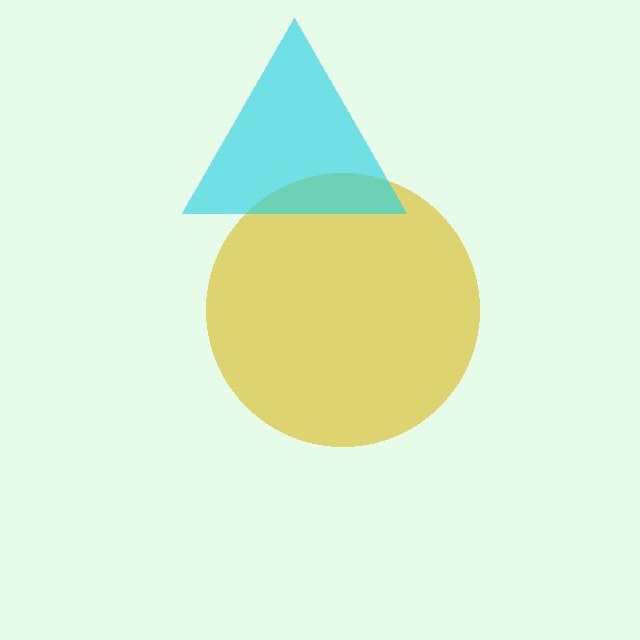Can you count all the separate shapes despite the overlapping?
Yes, there are 2 separate shapes.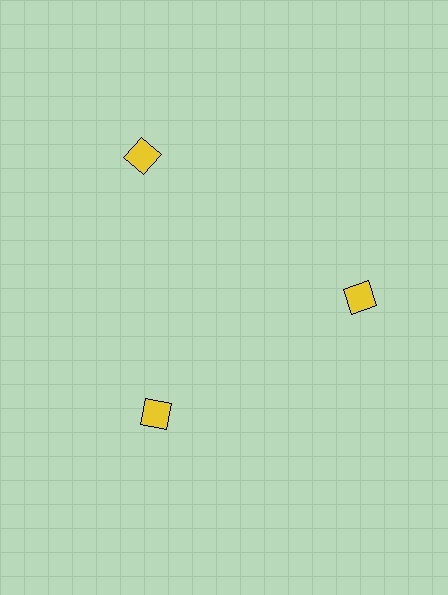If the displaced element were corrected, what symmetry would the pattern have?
It would have 3-fold rotational symmetry — the pattern would map onto itself every 120 degrees.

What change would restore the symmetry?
The symmetry would be restored by moving it inward, back onto the ring so that all 3 squares sit at equal angles and equal distance from the center.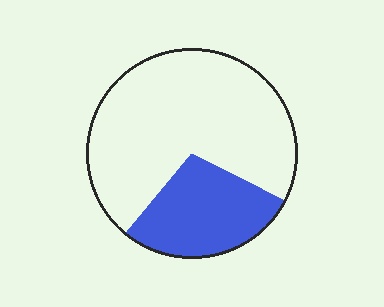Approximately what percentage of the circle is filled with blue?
Approximately 30%.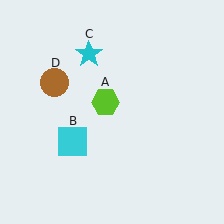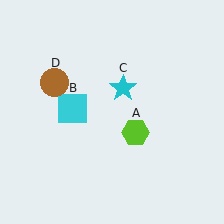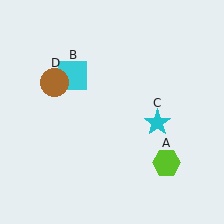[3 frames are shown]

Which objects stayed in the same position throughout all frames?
Brown circle (object D) remained stationary.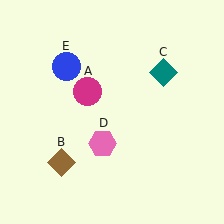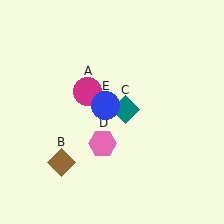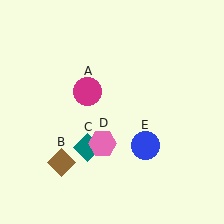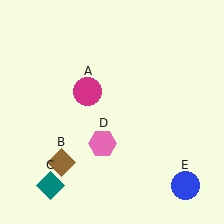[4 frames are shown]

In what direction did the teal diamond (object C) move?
The teal diamond (object C) moved down and to the left.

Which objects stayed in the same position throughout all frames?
Magenta circle (object A) and brown diamond (object B) and pink hexagon (object D) remained stationary.